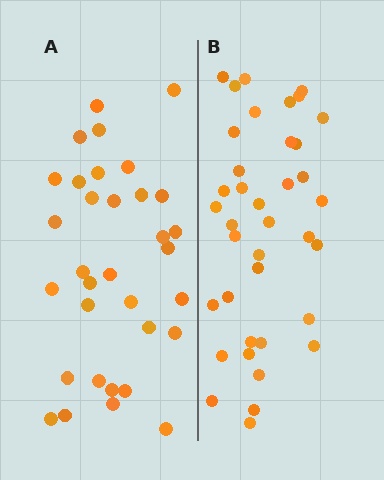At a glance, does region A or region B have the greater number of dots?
Region B (the right region) has more dots.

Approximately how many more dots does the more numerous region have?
Region B has about 5 more dots than region A.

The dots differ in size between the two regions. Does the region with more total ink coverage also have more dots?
No. Region A has more total ink coverage because its dots are larger, but region B actually contains more individual dots. Total area can be misleading — the number of items is what matters here.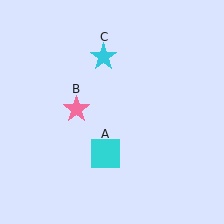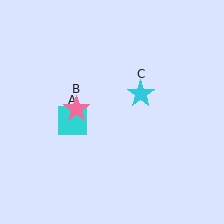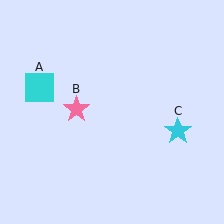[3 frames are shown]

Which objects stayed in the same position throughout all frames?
Pink star (object B) remained stationary.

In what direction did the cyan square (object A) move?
The cyan square (object A) moved up and to the left.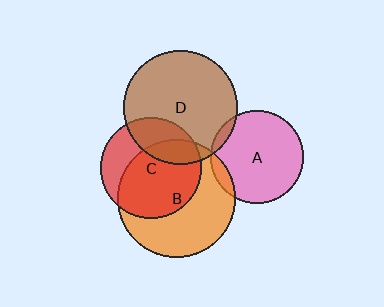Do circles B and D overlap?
Yes.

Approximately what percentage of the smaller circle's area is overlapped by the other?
Approximately 10%.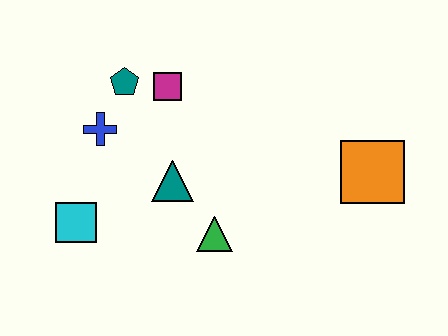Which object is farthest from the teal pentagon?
The orange square is farthest from the teal pentagon.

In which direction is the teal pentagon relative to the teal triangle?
The teal pentagon is above the teal triangle.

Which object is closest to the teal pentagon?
The magenta square is closest to the teal pentagon.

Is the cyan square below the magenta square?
Yes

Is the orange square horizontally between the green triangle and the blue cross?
No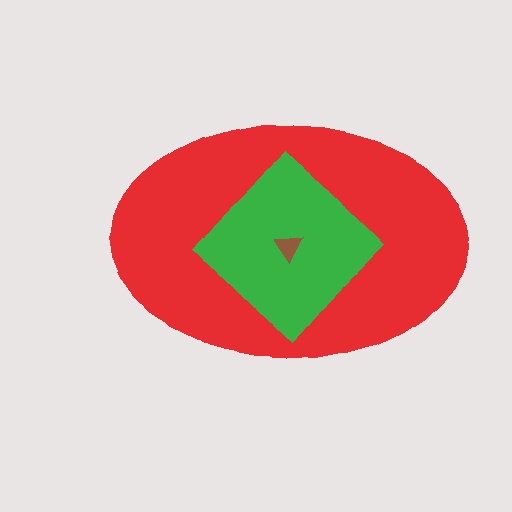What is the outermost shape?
The red ellipse.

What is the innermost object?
The brown triangle.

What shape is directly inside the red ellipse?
The green diamond.